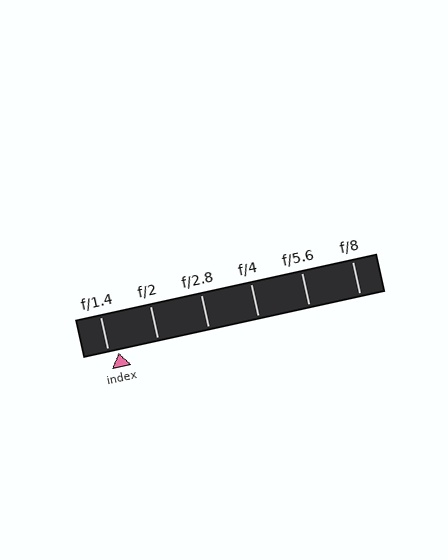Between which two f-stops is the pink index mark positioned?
The index mark is between f/1.4 and f/2.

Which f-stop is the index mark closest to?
The index mark is closest to f/1.4.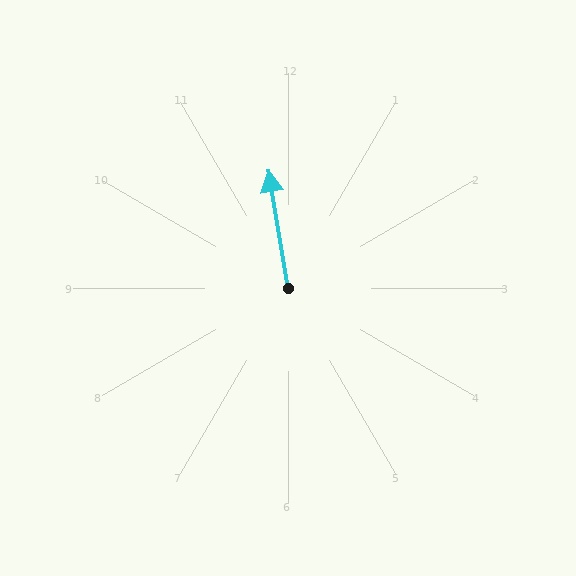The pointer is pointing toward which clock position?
Roughly 12 o'clock.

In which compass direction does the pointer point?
North.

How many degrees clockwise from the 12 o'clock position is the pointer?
Approximately 351 degrees.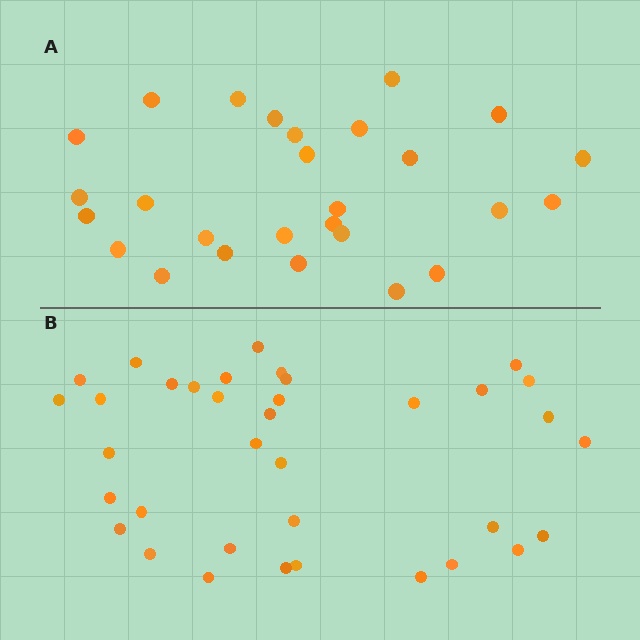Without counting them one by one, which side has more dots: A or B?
Region B (the bottom region) has more dots.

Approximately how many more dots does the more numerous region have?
Region B has roughly 8 or so more dots than region A.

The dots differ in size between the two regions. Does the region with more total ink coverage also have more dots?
No. Region A has more total ink coverage because its dots are larger, but region B actually contains more individual dots. Total area can be misleading — the number of items is what matters here.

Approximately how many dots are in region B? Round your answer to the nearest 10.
About 40 dots. (The exact count is 36, which rounds to 40.)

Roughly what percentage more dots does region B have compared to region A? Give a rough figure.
About 35% more.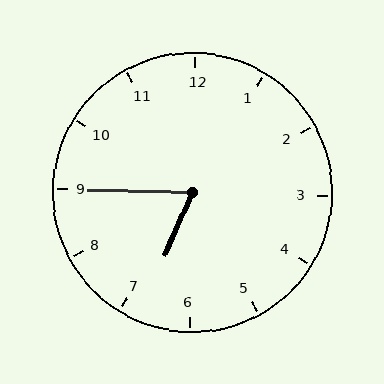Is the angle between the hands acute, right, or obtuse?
It is acute.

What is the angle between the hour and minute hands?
Approximately 68 degrees.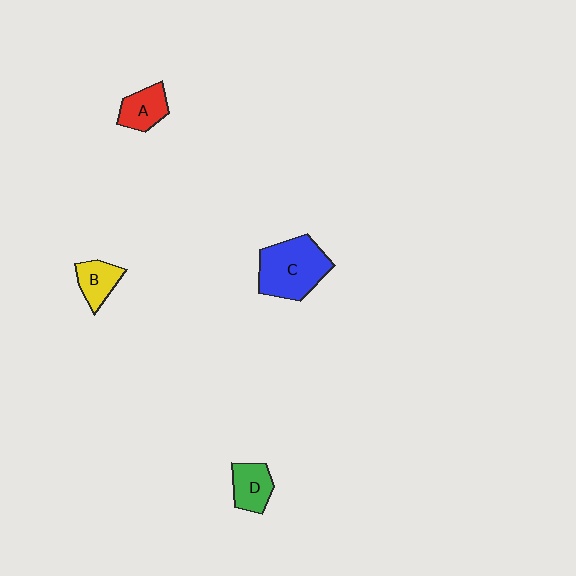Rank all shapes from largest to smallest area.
From largest to smallest: C (blue), D (green), A (red), B (yellow).